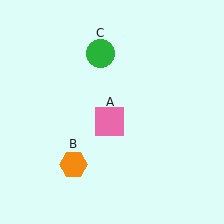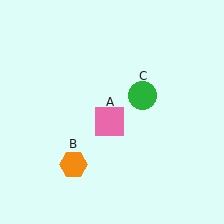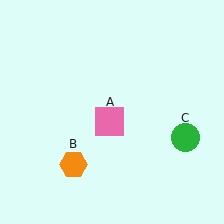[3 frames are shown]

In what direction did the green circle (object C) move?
The green circle (object C) moved down and to the right.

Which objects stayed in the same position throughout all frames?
Pink square (object A) and orange hexagon (object B) remained stationary.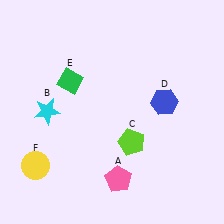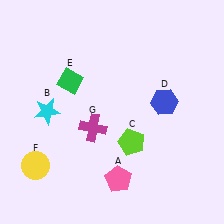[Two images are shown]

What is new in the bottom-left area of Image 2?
A magenta cross (G) was added in the bottom-left area of Image 2.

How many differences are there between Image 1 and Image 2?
There is 1 difference between the two images.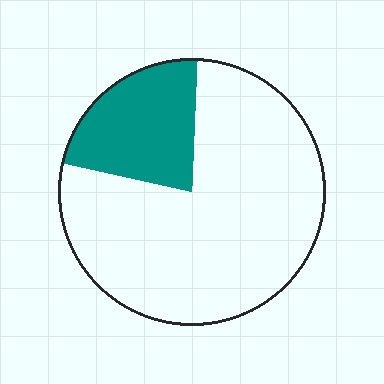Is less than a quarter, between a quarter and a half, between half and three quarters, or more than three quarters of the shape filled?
Less than a quarter.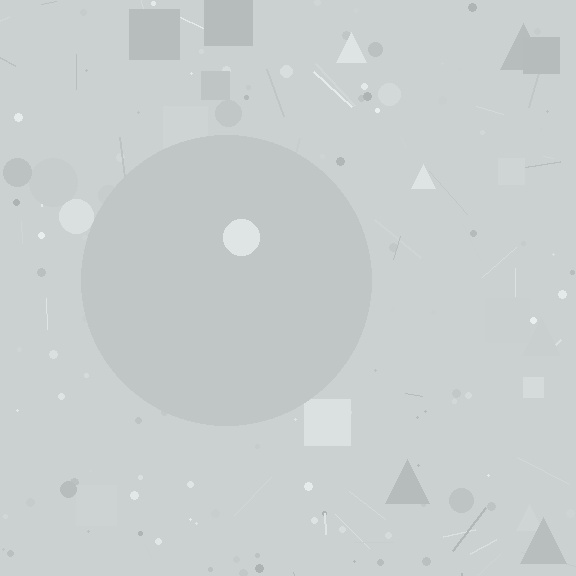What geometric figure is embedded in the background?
A circle is embedded in the background.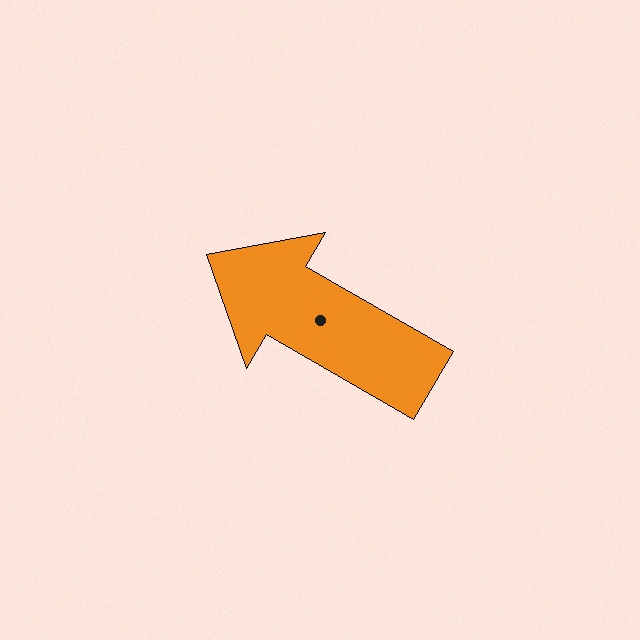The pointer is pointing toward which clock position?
Roughly 10 o'clock.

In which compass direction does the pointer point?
Northwest.